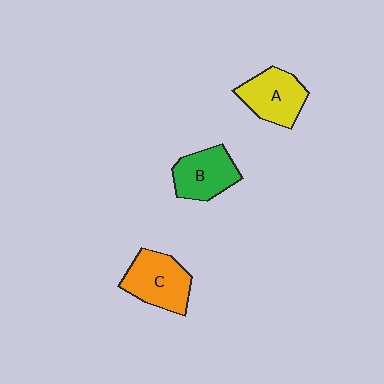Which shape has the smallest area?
Shape B (green).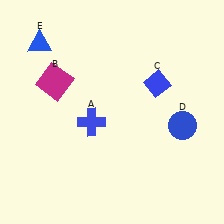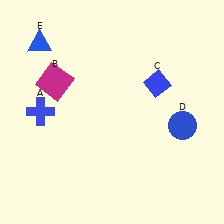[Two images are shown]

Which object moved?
The blue cross (A) moved left.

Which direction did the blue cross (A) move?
The blue cross (A) moved left.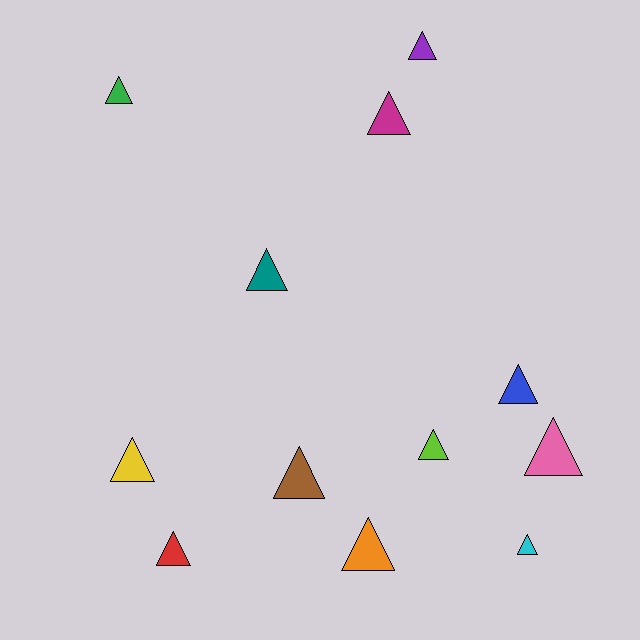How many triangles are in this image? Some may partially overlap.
There are 12 triangles.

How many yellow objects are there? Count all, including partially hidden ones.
There is 1 yellow object.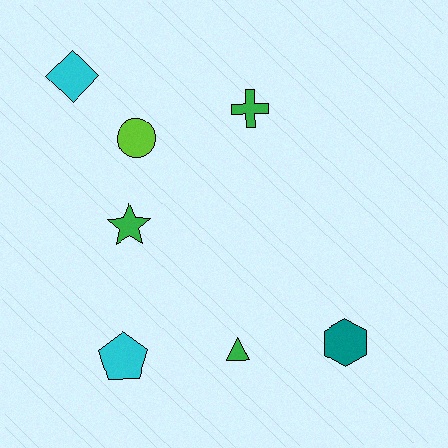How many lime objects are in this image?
There is 1 lime object.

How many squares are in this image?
There are no squares.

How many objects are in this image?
There are 7 objects.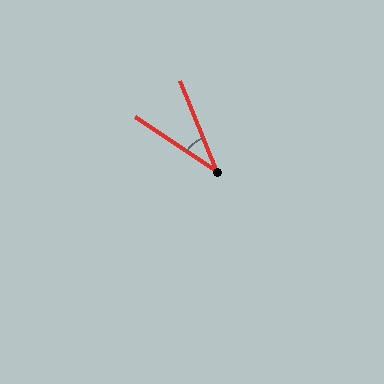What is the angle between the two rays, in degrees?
Approximately 34 degrees.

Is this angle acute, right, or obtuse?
It is acute.